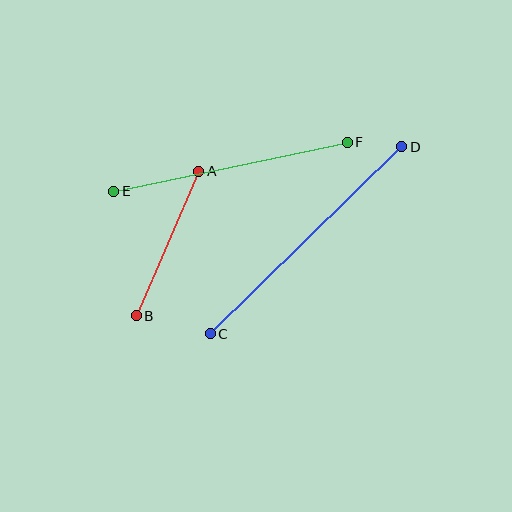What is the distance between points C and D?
The distance is approximately 268 pixels.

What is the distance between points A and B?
The distance is approximately 158 pixels.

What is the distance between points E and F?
The distance is approximately 239 pixels.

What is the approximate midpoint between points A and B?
The midpoint is at approximately (167, 243) pixels.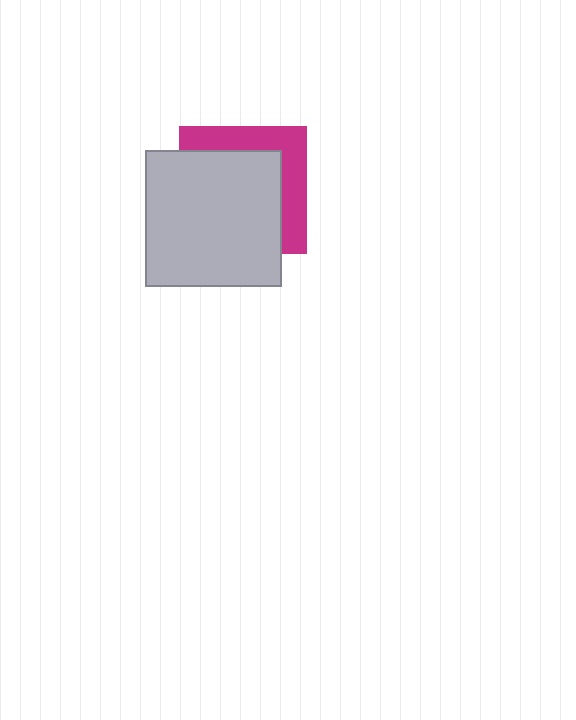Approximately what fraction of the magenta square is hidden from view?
Roughly 65% of the magenta square is hidden behind the light gray square.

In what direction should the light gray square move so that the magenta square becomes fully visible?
The light gray square should move toward the lower-left. That is the shortest direction to clear the overlap and leave the magenta square fully visible.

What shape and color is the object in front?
The object in front is a light gray square.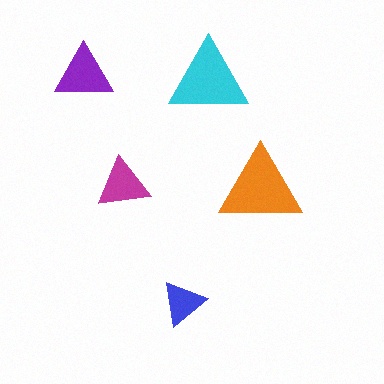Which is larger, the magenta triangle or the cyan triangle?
The cyan one.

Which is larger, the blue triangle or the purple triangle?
The purple one.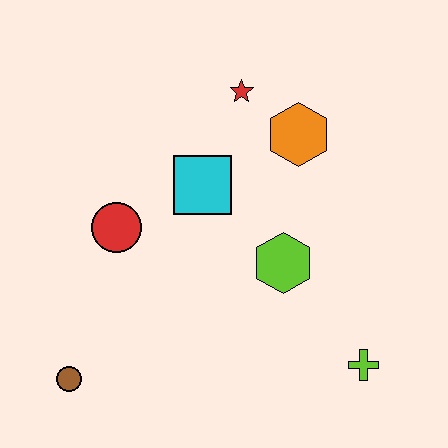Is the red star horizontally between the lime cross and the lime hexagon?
No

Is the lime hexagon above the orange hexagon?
No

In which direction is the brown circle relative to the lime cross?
The brown circle is to the left of the lime cross.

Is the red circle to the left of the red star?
Yes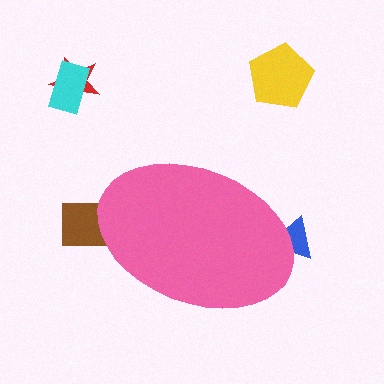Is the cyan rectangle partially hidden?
No, the cyan rectangle is fully visible.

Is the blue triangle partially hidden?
Yes, the blue triangle is partially hidden behind the pink ellipse.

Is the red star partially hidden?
No, the red star is fully visible.